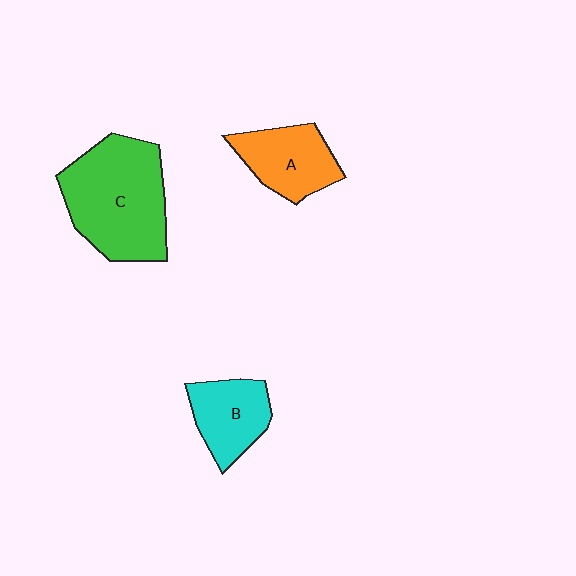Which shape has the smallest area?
Shape B (cyan).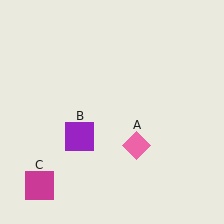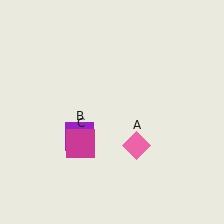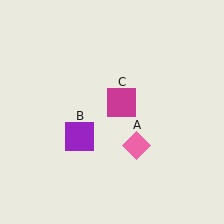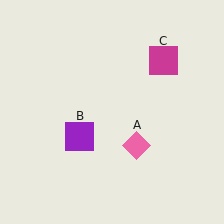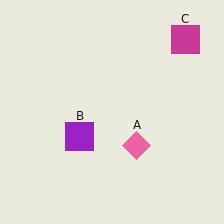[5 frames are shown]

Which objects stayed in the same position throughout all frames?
Pink diamond (object A) and purple square (object B) remained stationary.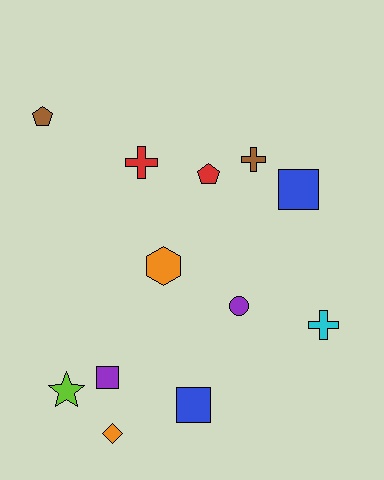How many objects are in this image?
There are 12 objects.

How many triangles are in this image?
There are no triangles.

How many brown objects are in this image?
There are 2 brown objects.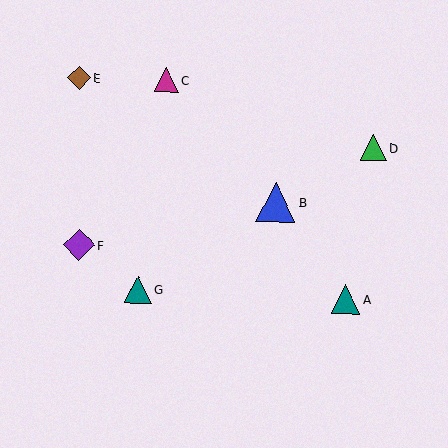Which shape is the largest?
The blue triangle (labeled B) is the largest.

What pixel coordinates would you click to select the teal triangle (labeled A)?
Click at (346, 300) to select the teal triangle A.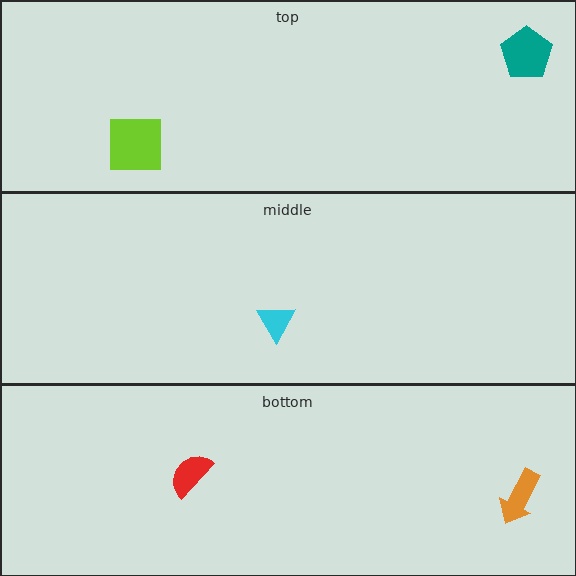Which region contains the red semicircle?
The bottom region.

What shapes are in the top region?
The lime square, the teal pentagon.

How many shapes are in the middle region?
1.